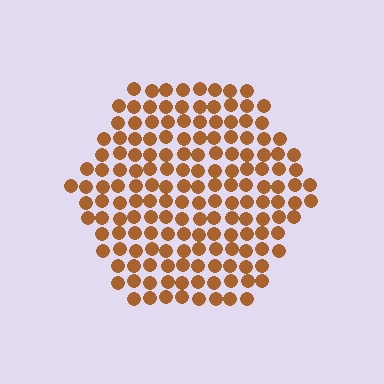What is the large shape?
The large shape is a hexagon.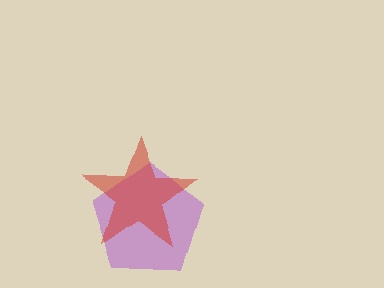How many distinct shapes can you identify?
There are 2 distinct shapes: a purple pentagon, a red star.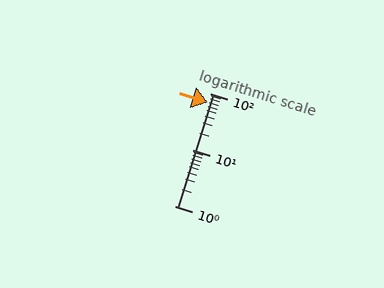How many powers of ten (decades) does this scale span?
The scale spans 2 decades, from 1 to 100.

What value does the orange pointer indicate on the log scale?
The pointer indicates approximately 70.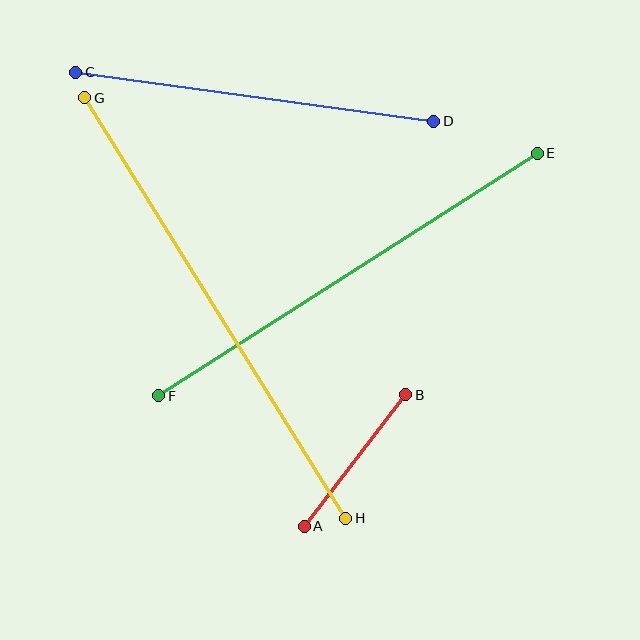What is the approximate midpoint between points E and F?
The midpoint is at approximately (348, 275) pixels.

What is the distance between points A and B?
The distance is approximately 166 pixels.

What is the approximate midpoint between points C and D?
The midpoint is at approximately (255, 97) pixels.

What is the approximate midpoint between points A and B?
The midpoint is at approximately (355, 460) pixels.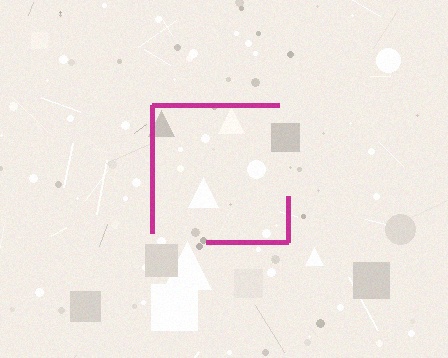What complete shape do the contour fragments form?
The contour fragments form a square.